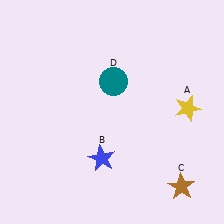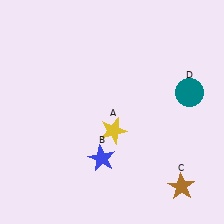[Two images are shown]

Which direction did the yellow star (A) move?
The yellow star (A) moved left.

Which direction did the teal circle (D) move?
The teal circle (D) moved right.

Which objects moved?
The objects that moved are: the yellow star (A), the teal circle (D).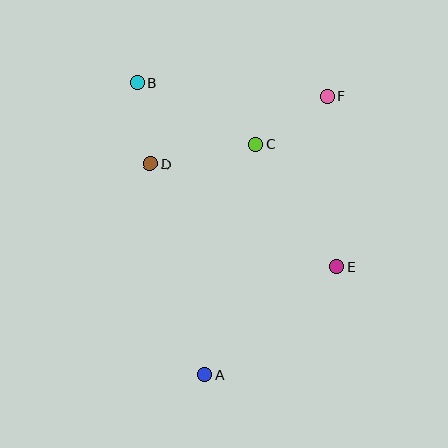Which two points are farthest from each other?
Points A and F are farthest from each other.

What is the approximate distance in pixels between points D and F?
The distance between D and F is approximately 190 pixels.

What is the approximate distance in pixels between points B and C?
The distance between B and C is approximately 133 pixels.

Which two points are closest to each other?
Points B and D are closest to each other.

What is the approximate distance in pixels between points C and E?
The distance between C and E is approximately 147 pixels.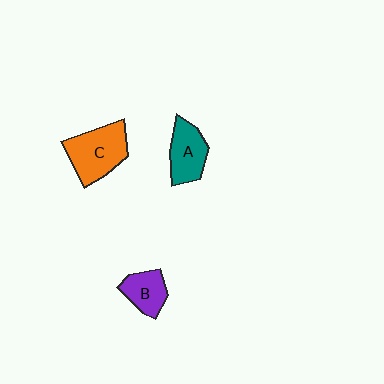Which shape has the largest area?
Shape C (orange).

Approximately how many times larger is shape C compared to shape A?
Approximately 1.3 times.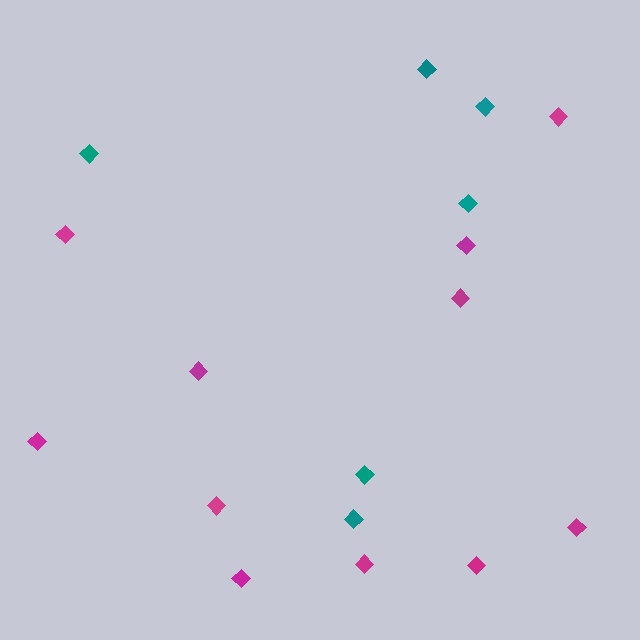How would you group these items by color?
There are 2 groups: one group of teal diamonds (6) and one group of magenta diamonds (11).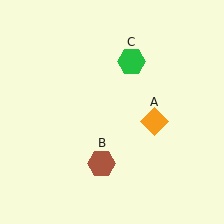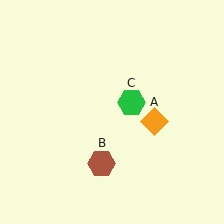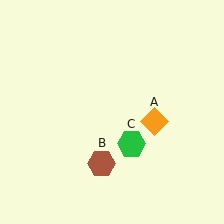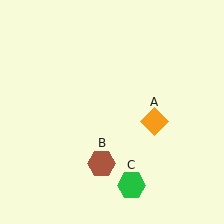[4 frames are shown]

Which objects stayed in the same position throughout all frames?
Orange diamond (object A) and brown hexagon (object B) remained stationary.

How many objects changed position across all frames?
1 object changed position: green hexagon (object C).